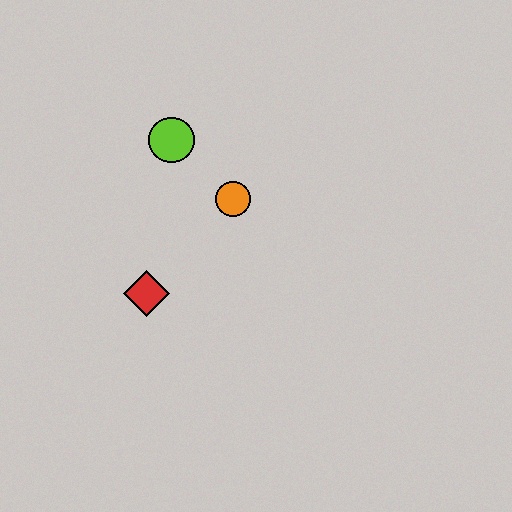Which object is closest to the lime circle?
The orange circle is closest to the lime circle.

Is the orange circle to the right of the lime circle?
Yes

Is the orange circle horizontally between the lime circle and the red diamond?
No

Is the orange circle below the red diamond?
No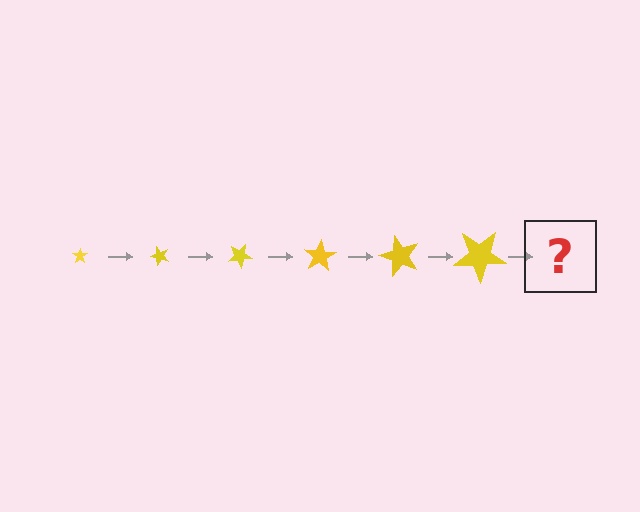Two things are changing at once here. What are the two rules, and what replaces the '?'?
The two rules are that the star grows larger each step and it rotates 50 degrees each step. The '?' should be a star, larger than the previous one and rotated 300 degrees from the start.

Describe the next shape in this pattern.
It should be a star, larger than the previous one and rotated 300 degrees from the start.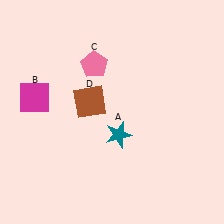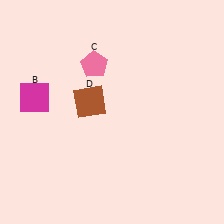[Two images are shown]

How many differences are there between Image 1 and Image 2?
There is 1 difference between the two images.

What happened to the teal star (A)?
The teal star (A) was removed in Image 2. It was in the bottom-right area of Image 1.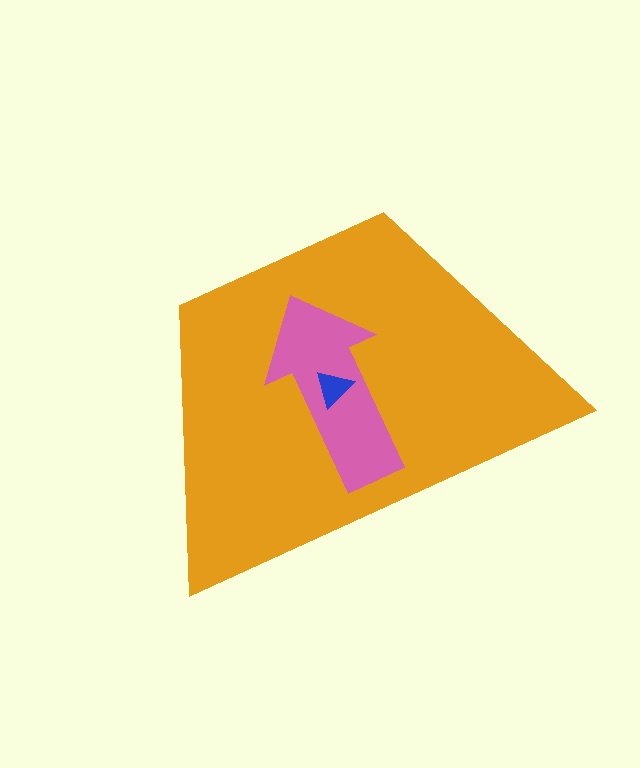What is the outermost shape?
The orange trapezoid.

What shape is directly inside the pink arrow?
The blue triangle.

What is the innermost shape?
The blue triangle.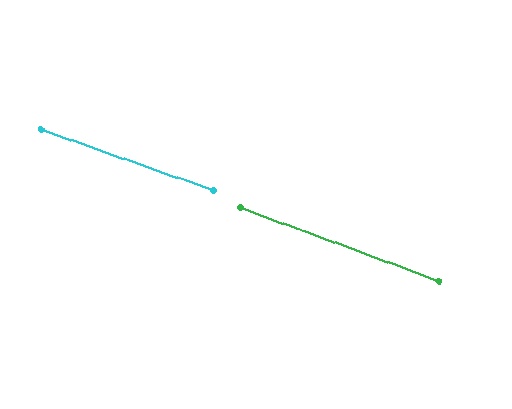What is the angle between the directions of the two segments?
Approximately 1 degree.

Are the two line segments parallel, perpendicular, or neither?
Parallel — their directions differ by only 1.1°.